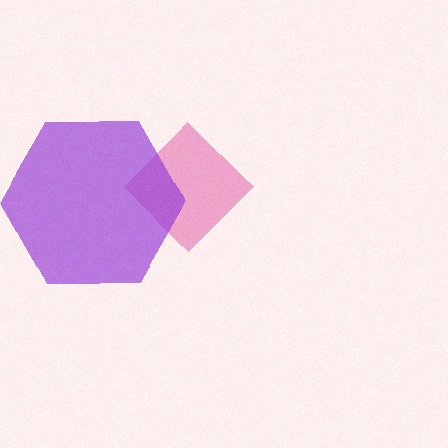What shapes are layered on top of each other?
The layered shapes are: a pink diamond, a purple hexagon.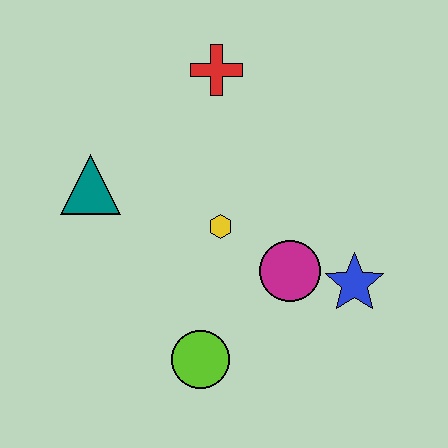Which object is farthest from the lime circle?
The red cross is farthest from the lime circle.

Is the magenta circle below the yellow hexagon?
Yes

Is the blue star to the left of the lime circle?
No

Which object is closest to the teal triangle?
The yellow hexagon is closest to the teal triangle.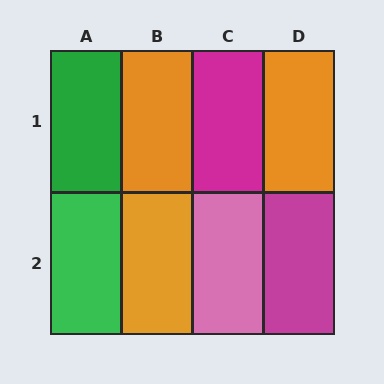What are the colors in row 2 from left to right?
Green, orange, pink, magenta.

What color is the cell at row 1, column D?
Orange.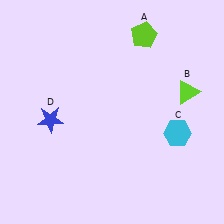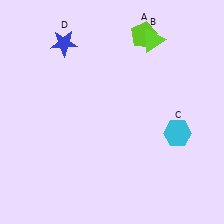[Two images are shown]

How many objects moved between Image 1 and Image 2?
2 objects moved between the two images.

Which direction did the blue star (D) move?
The blue star (D) moved up.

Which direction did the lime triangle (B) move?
The lime triangle (B) moved up.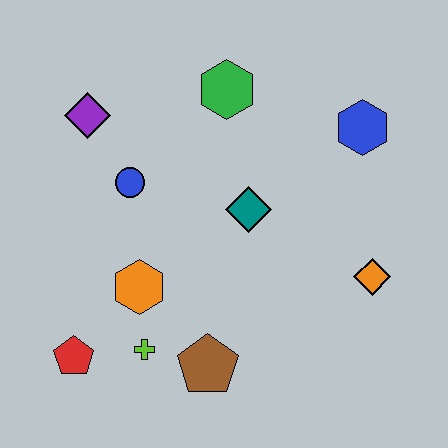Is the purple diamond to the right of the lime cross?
No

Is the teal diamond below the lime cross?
No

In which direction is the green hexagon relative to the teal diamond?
The green hexagon is above the teal diamond.